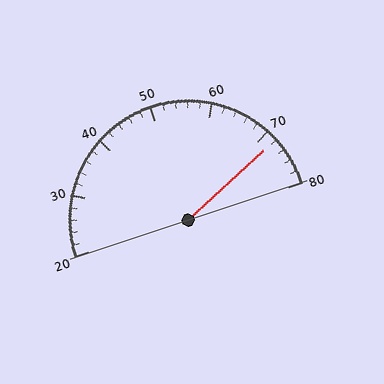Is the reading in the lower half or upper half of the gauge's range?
The reading is in the upper half of the range (20 to 80).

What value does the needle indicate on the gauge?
The needle indicates approximately 72.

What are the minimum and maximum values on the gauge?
The gauge ranges from 20 to 80.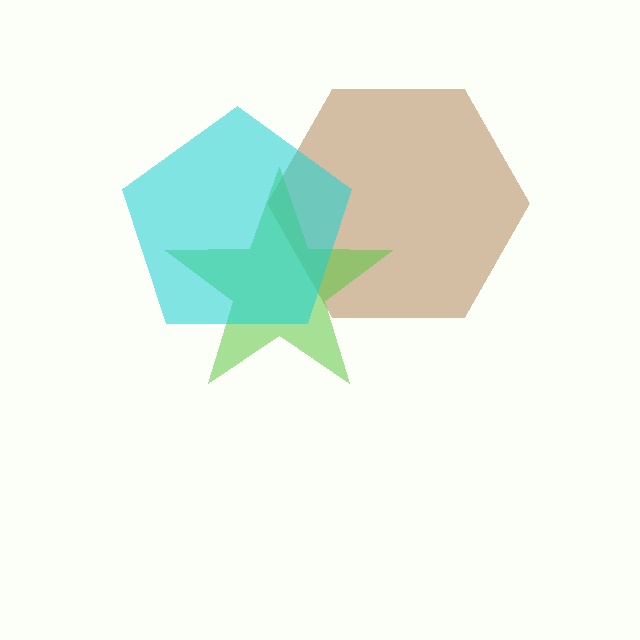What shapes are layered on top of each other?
The layered shapes are: a brown hexagon, a lime star, a cyan pentagon.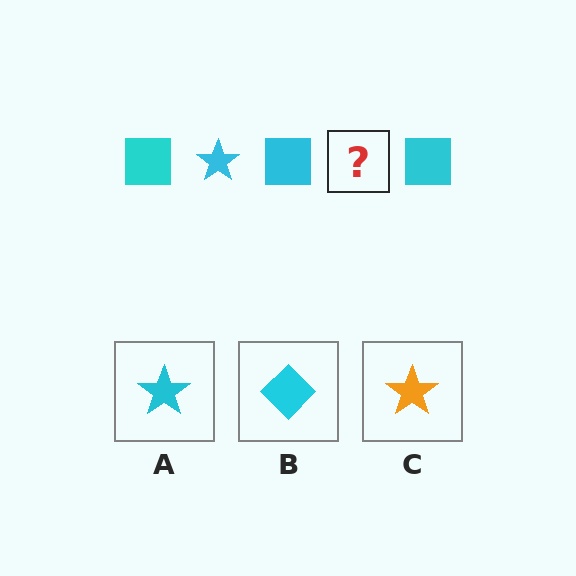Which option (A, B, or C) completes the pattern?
A.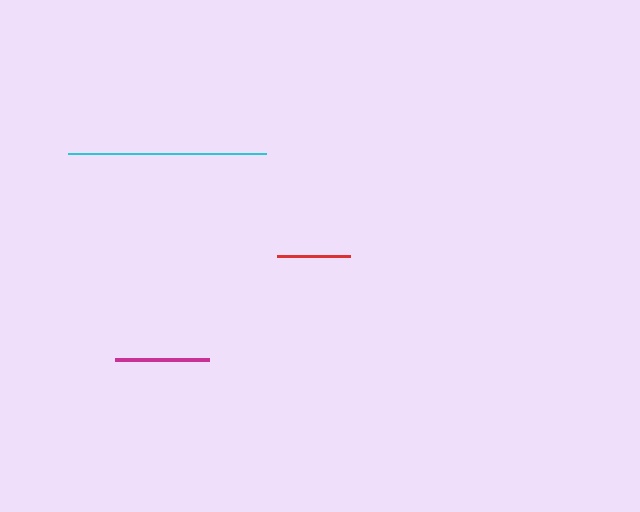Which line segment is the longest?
The cyan line is the longest at approximately 198 pixels.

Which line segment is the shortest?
The red line is the shortest at approximately 74 pixels.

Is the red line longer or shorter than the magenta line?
The magenta line is longer than the red line.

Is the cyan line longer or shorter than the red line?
The cyan line is longer than the red line.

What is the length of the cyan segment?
The cyan segment is approximately 198 pixels long.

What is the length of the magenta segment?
The magenta segment is approximately 94 pixels long.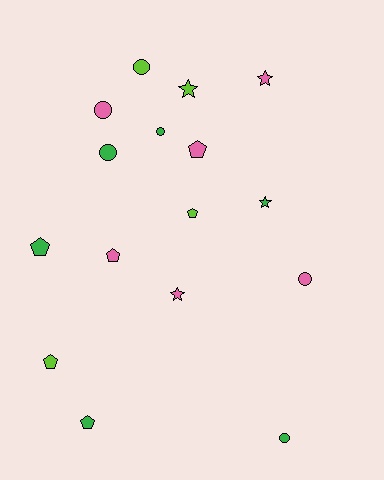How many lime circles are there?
There is 1 lime circle.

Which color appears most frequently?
Green, with 6 objects.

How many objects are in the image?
There are 16 objects.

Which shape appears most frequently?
Circle, with 6 objects.